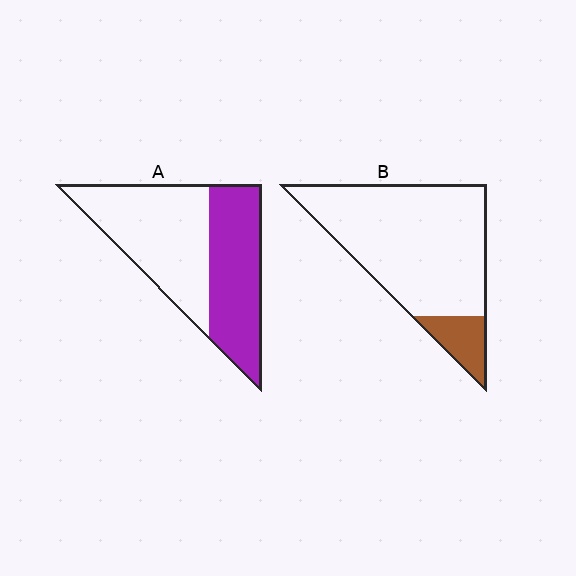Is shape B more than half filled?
No.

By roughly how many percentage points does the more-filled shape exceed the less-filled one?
By roughly 30 percentage points (A over B).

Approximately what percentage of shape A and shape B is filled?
A is approximately 45% and B is approximately 15%.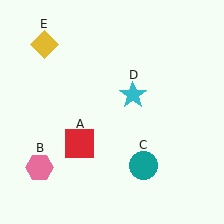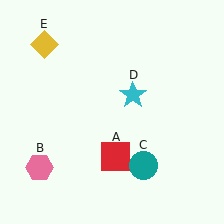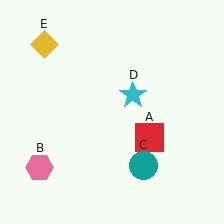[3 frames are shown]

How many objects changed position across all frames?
1 object changed position: red square (object A).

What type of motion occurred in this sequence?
The red square (object A) rotated counterclockwise around the center of the scene.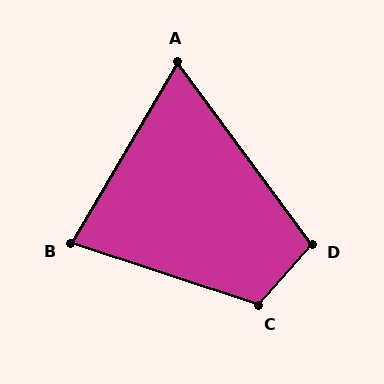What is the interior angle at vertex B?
Approximately 78 degrees (acute).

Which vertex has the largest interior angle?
C, at approximately 113 degrees.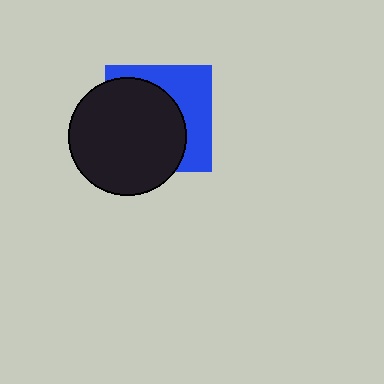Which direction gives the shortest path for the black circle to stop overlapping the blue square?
Moving toward the lower-left gives the shortest separation.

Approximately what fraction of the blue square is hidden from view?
Roughly 60% of the blue square is hidden behind the black circle.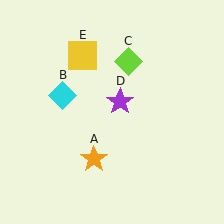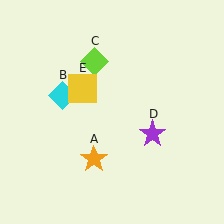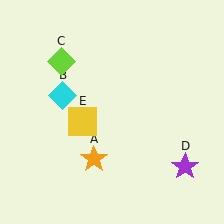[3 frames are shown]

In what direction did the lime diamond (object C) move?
The lime diamond (object C) moved left.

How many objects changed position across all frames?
3 objects changed position: lime diamond (object C), purple star (object D), yellow square (object E).